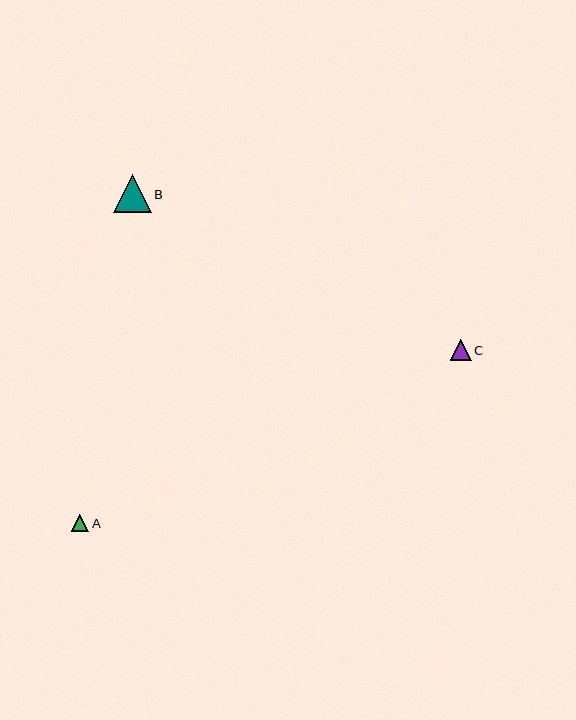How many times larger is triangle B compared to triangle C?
Triangle B is approximately 1.9 times the size of triangle C.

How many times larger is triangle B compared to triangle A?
Triangle B is approximately 2.2 times the size of triangle A.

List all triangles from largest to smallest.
From largest to smallest: B, C, A.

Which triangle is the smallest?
Triangle A is the smallest with a size of approximately 17 pixels.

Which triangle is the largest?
Triangle B is the largest with a size of approximately 38 pixels.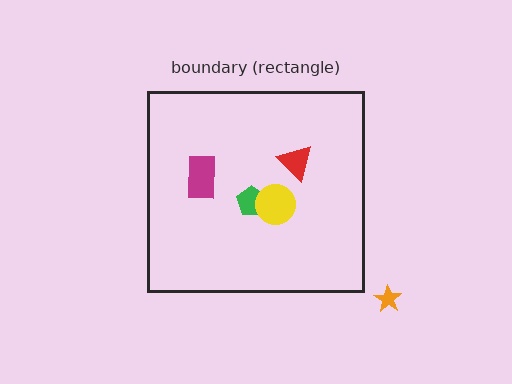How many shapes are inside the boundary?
4 inside, 1 outside.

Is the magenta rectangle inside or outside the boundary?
Inside.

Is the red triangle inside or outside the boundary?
Inside.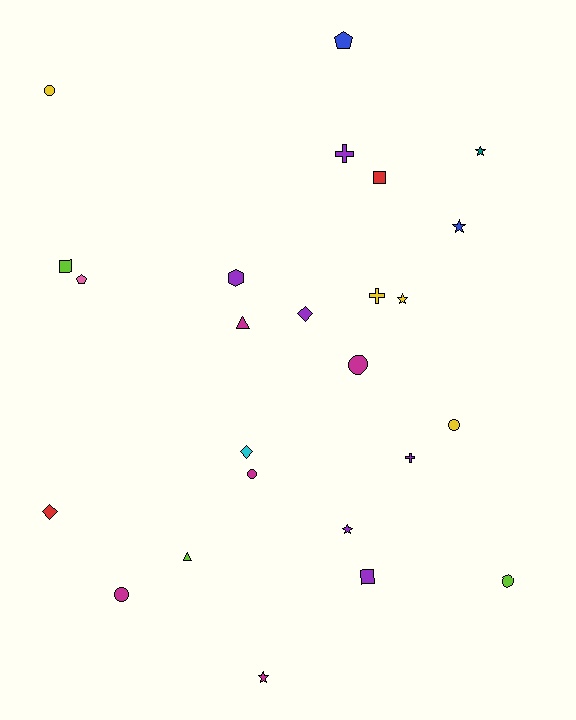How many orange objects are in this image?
There are no orange objects.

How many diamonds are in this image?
There are 3 diamonds.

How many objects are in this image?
There are 25 objects.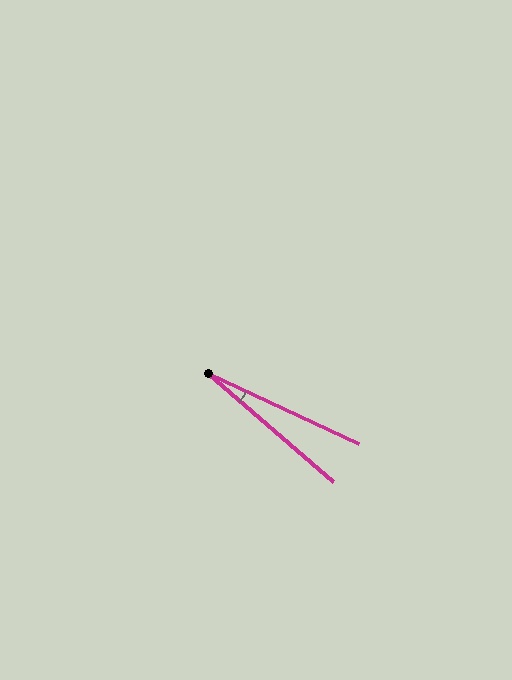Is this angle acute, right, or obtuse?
It is acute.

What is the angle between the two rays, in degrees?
Approximately 16 degrees.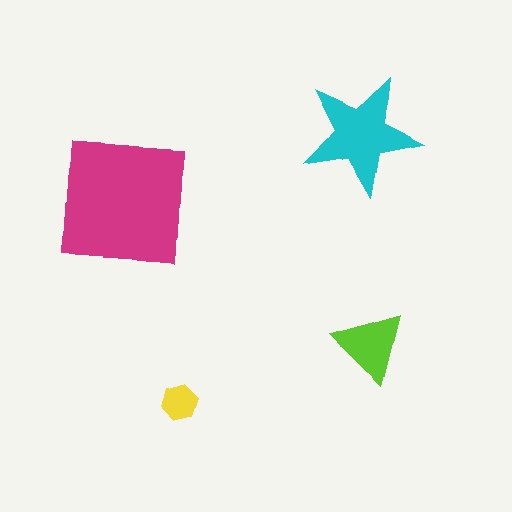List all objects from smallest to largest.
The yellow hexagon, the lime triangle, the cyan star, the magenta square.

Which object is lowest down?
The yellow hexagon is bottommost.